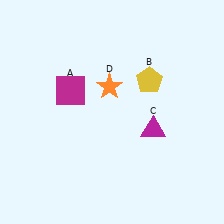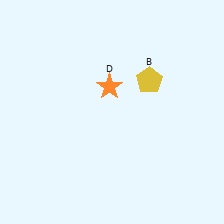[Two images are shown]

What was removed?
The magenta square (A), the magenta triangle (C) were removed in Image 2.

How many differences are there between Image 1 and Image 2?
There are 2 differences between the two images.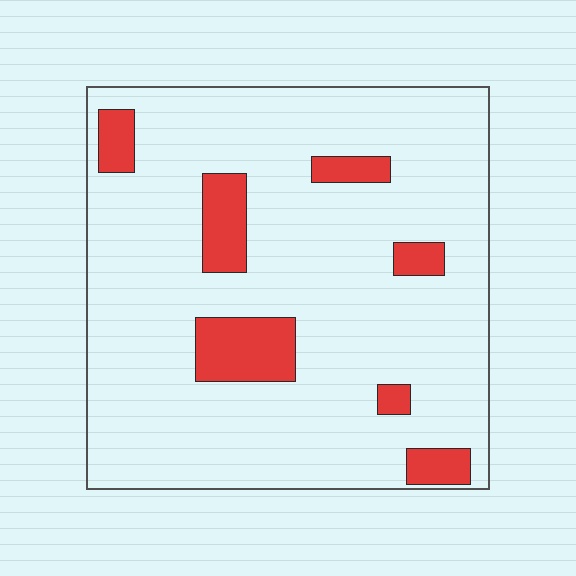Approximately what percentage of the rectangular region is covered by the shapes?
Approximately 15%.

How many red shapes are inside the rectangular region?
7.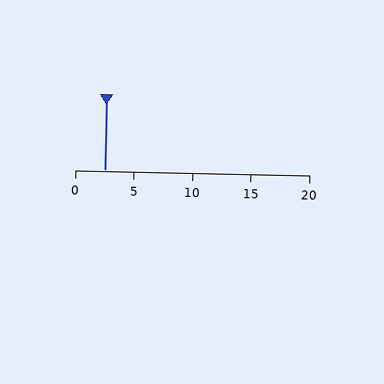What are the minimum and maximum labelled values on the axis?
The axis runs from 0 to 20.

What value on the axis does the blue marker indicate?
The marker indicates approximately 2.5.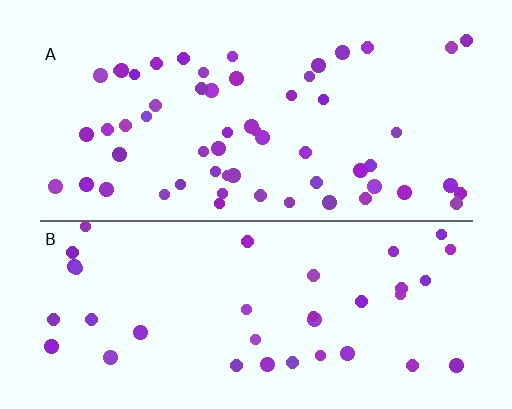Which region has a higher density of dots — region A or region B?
A (the top).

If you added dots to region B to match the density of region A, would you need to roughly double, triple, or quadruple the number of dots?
Approximately double.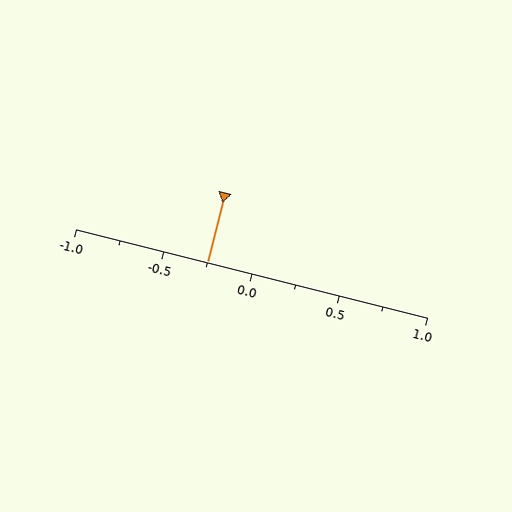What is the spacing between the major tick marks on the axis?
The major ticks are spaced 0.5 apart.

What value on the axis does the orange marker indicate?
The marker indicates approximately -0.25.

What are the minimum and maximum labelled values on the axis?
The axis runs from -1.0 to 1.0.